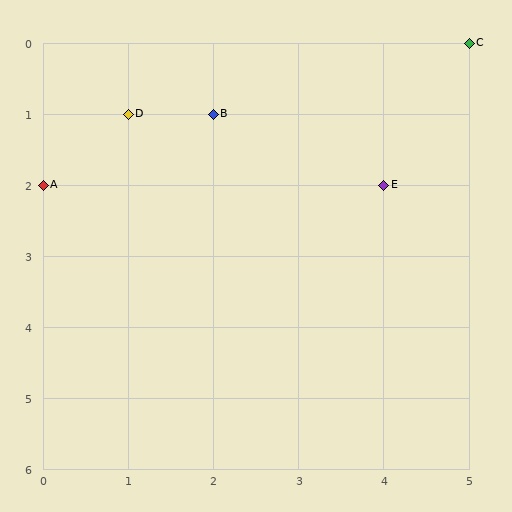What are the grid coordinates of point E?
Point E is at grid coordinates (4, 2).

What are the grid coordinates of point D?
Point D is at grid coordinates (1, 1).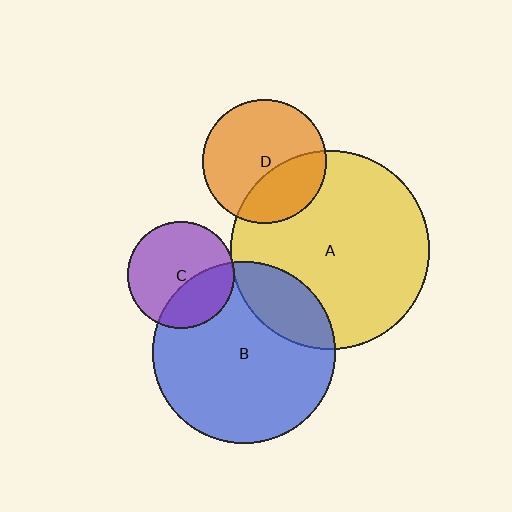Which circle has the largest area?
Circle A (yellow).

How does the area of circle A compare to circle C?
Approximately 3.5 times.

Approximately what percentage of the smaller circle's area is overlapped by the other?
Approximately 5%.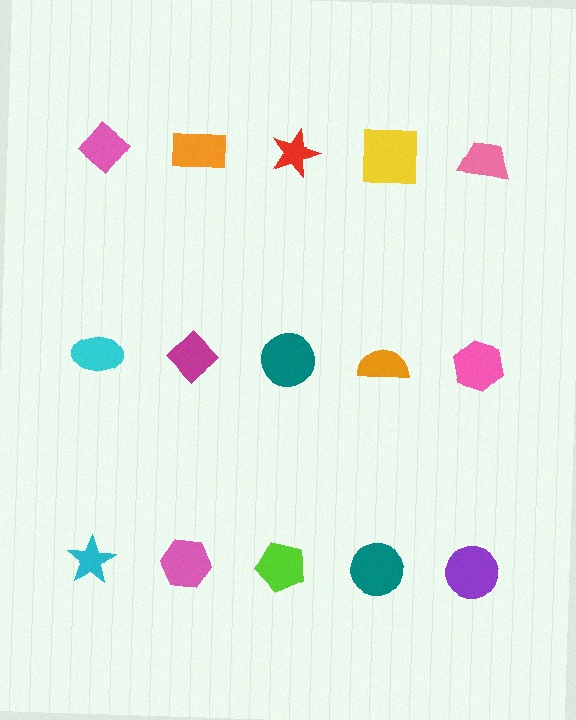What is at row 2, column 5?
A pink hexagon.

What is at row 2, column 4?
An orange semicircle.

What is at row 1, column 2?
An orange rectangle.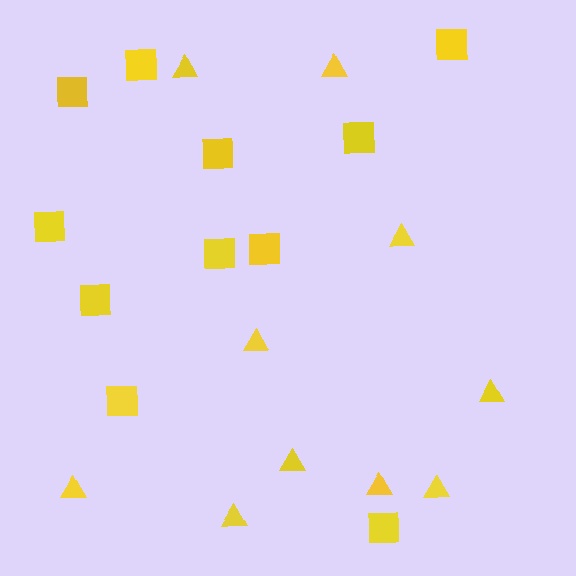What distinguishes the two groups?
There are 2 groups: one group of triangles (10) and one group of squares (11).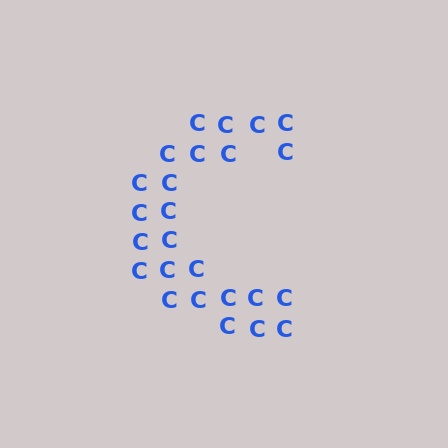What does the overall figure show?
The overall figure shows the letter C.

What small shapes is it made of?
It is made of small letter C's.